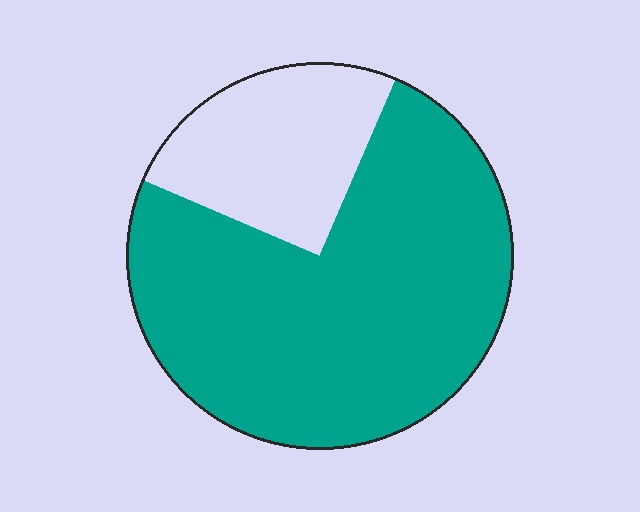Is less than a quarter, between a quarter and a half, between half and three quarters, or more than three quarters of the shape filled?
More than three quarters.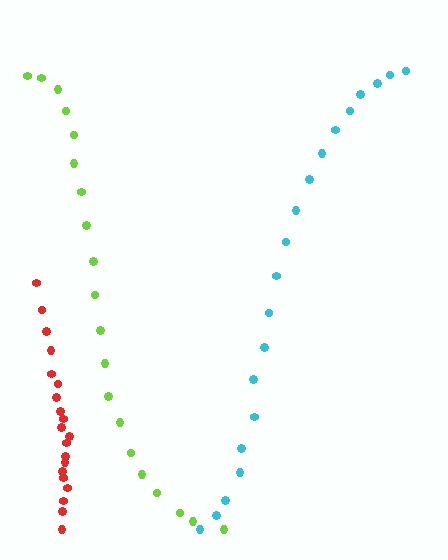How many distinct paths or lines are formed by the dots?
There are 3 distinct paths.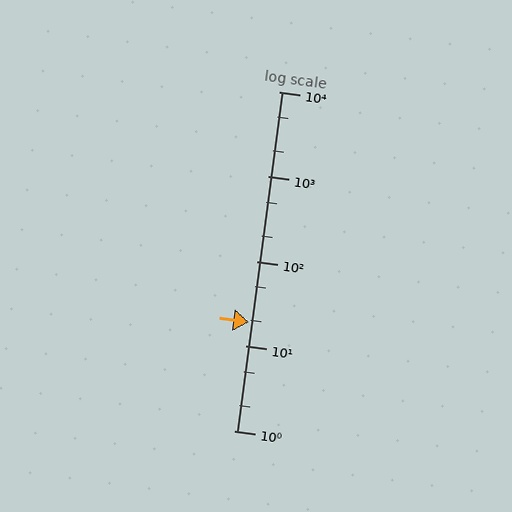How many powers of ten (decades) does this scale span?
The scale spans 4 decades, from 1 to 10000.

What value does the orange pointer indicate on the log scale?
The pointer indicates approximately 19.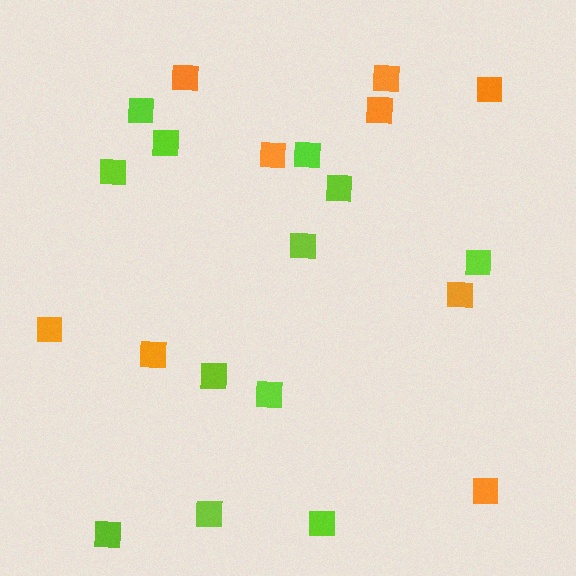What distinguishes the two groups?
There are 2 groups: one group of orange squares (9) and one group of lime squares (12).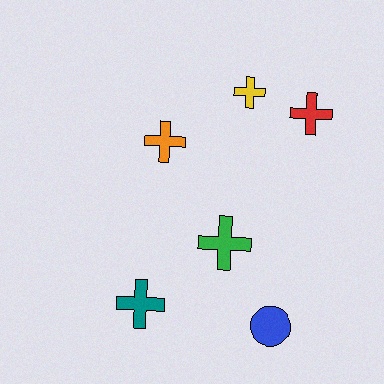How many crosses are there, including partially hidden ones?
There are 5 crosses.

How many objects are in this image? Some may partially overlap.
There are 6 objects.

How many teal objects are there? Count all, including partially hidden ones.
There is 1 teal object.